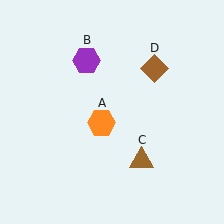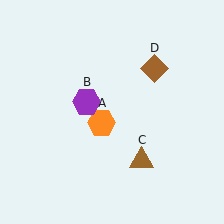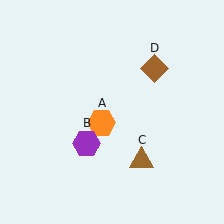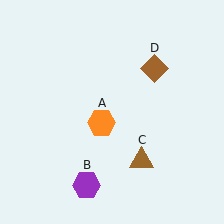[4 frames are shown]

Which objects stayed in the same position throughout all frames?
Orange hexagon (object A) and brown triangle (object C) and brown diamond (object D) remained stationary.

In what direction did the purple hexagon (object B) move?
The purple hexagon (object B) moved down.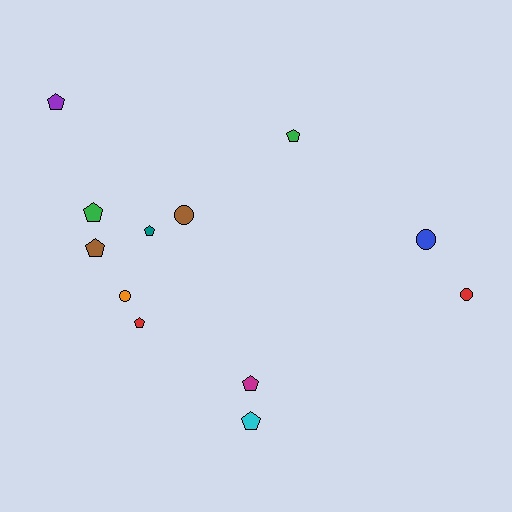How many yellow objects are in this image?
There are no yellow objects.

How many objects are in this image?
There are 12 objects.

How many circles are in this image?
There are 4 circles.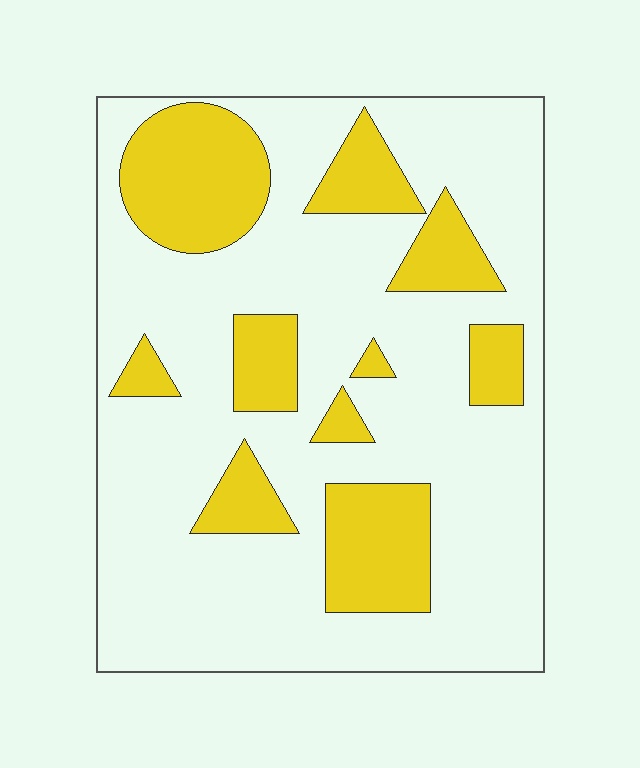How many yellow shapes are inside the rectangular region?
10.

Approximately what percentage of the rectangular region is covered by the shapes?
Approximately 25%.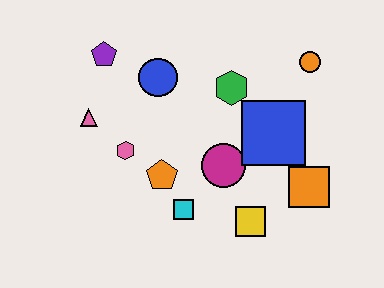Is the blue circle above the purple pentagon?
No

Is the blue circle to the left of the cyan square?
Yes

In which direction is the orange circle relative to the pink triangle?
The orange circle is to the right of the pink triangle.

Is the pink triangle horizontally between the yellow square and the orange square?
No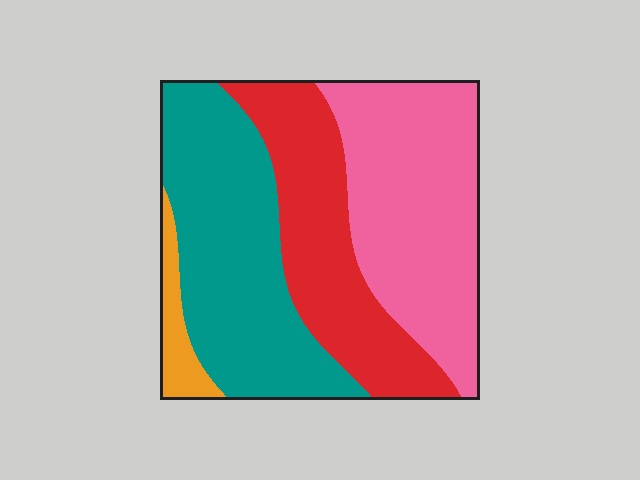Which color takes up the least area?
Orange, at roughly 5%.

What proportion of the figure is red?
Red covers 26% of the figure.